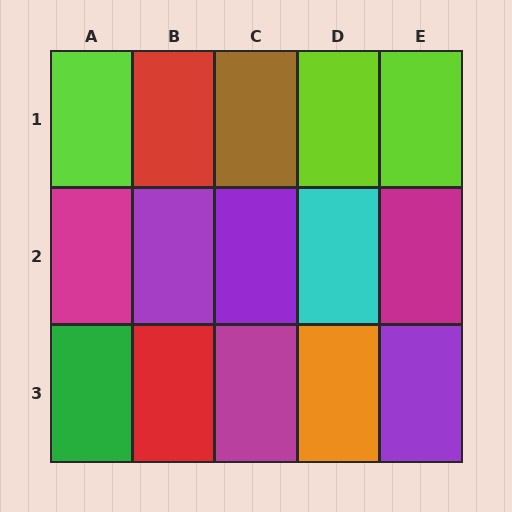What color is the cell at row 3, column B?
Red.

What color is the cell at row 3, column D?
Orange.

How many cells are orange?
1 cell is orange.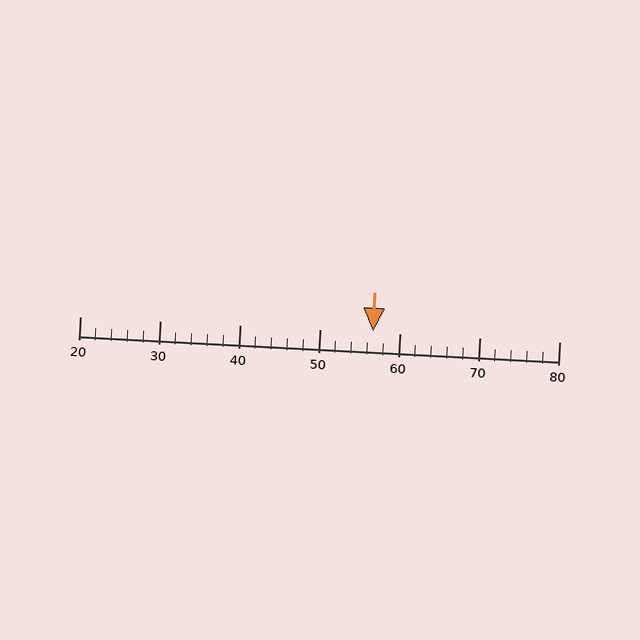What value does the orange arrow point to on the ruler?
The orange arrow points to approximately 57.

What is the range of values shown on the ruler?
The ruler shows values from 20 to 80.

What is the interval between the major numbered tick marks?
The major tick marks are spaced 10 units apart.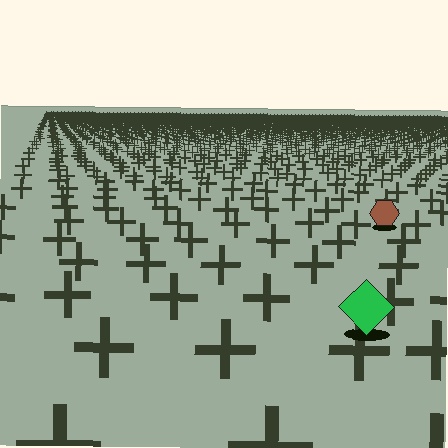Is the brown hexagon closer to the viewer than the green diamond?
No. The green diamond is closer — you can tell from the texture gradient: the ground texture is coarser near it.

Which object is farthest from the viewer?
The brown hexagon is farthest from the viewer. It appears smaller and the ground texture around it is denser.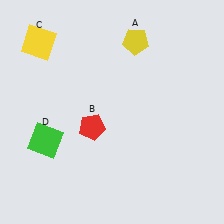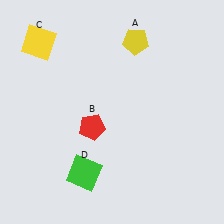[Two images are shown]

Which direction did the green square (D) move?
The green square (D) moved right.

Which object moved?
The green square (D) moved right.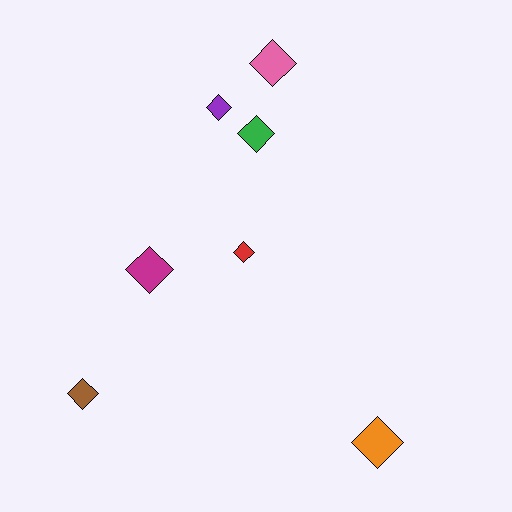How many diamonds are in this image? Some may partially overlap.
There are 7 diamonds.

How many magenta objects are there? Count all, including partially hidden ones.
There is 1 magenta object.